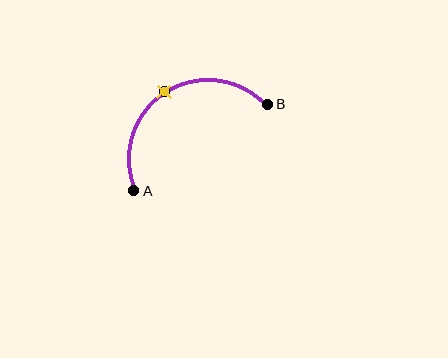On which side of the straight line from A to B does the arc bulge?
The arc bulges above the straight line connecting A and B.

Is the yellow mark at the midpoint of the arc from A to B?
Yes. The yellow mark lies on the arc at equal arc-length from both A and B — it is the arc midpoint.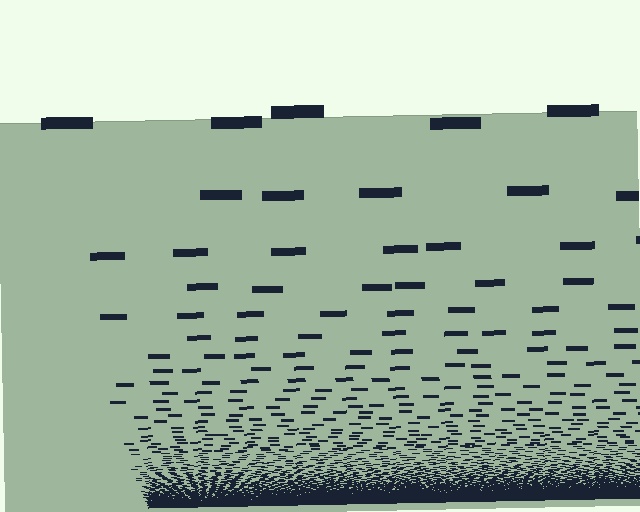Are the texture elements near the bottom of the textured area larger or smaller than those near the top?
Smaller. The gradient is inverted — elements near the bottom are smaller and denser.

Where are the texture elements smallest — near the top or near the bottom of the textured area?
Near the bottom.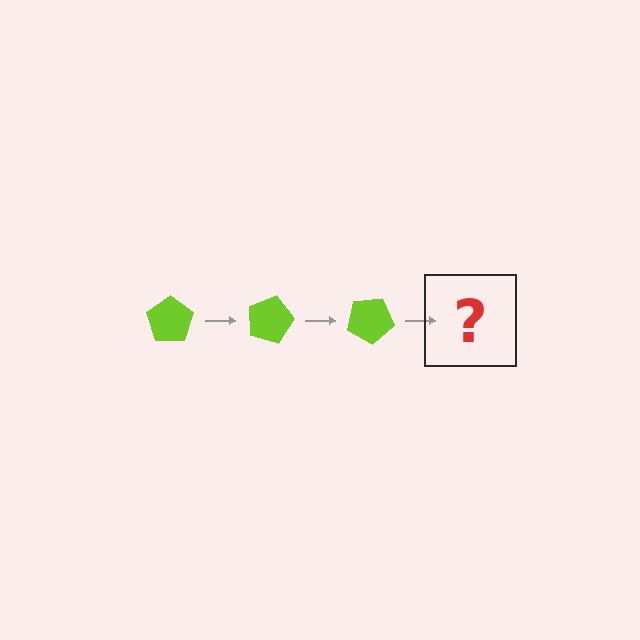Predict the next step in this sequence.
The next step is a lime pentagon rotated 45 degrees.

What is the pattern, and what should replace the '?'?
The pattern is that the pentagon rotates 15 degrees each step. The '?' should be a lime pentagon rotated 45 degrees.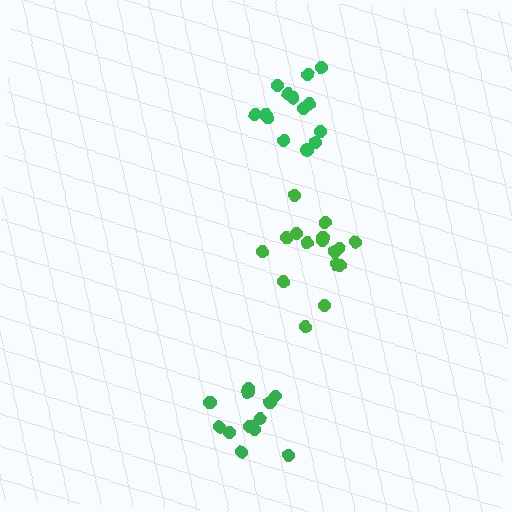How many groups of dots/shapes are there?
There are 3 groups.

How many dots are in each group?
Group 1: 16 dots, Group 2: 12 dots, Group 3: 14 dots (42 total).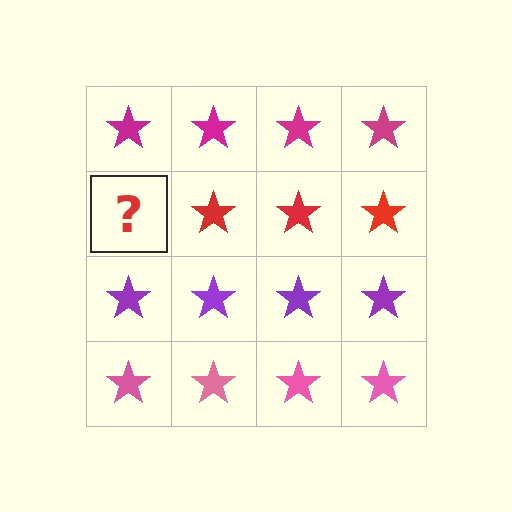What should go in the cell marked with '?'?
The missing cell should contain a red star.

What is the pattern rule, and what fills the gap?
The rule is that each row has a consistent color. The gap should be filled with a red star.